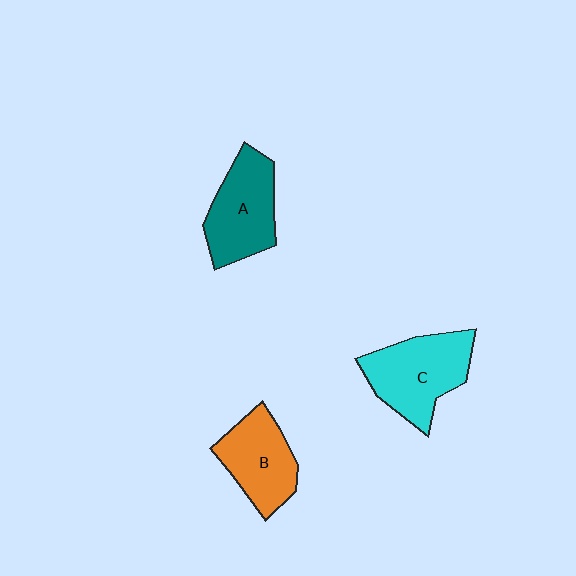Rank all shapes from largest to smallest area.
From largest to smallest: C (cyan), A (teal), B (orange).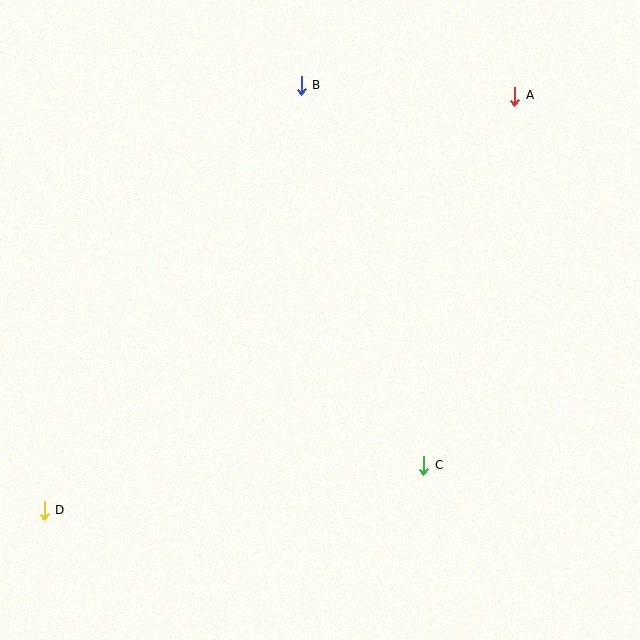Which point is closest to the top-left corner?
Point B is closest to the top-left corner.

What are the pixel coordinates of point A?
Point A is at (515, 96).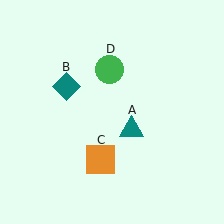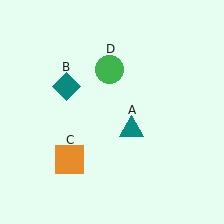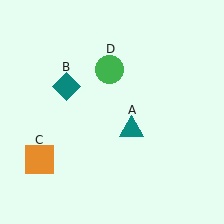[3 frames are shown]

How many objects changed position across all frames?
1 object changed position: orange square (object C).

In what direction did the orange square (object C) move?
The orange square (object C) moved left.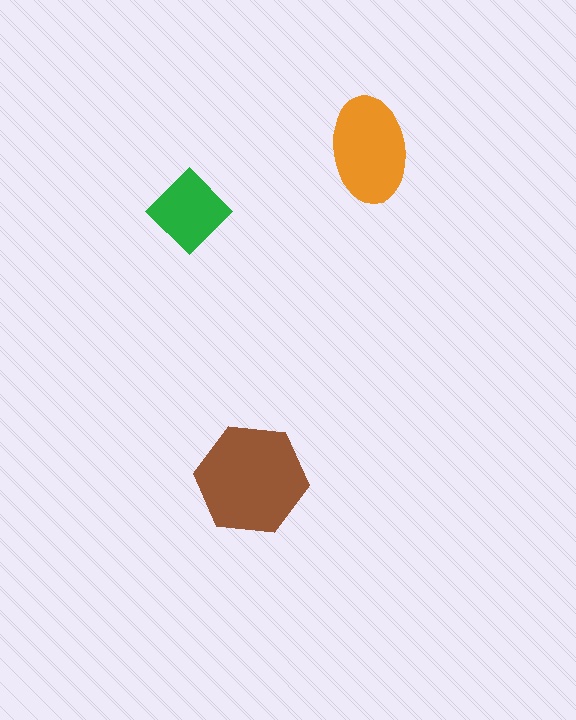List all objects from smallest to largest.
The green diamond, the orange ellipse, the brown hexagon.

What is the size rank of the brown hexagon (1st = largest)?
1st.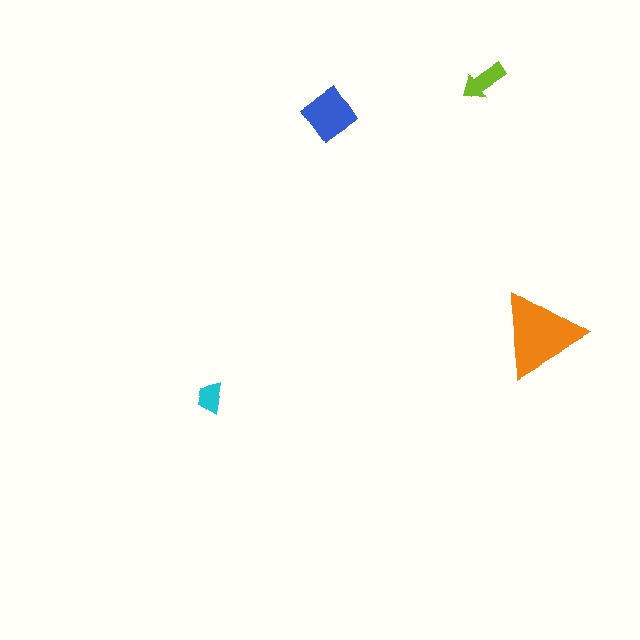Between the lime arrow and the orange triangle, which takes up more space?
The orange triangle.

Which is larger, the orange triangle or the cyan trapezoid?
The orange triangle.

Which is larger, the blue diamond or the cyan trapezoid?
The blue diamond.